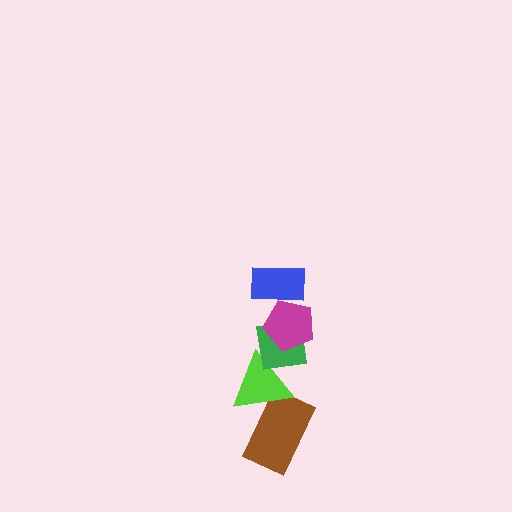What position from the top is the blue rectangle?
The blue rectangle is 1st from the top.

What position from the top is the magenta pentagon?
The magenta pentagon is 2nd from the top.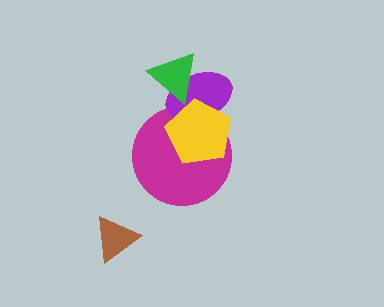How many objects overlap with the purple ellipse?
3 objects overlap with the purple ellipse.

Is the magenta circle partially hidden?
Yes, it is partially covered by another shape.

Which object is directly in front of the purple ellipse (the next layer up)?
The green triangle is directly in front of the purple ellipse.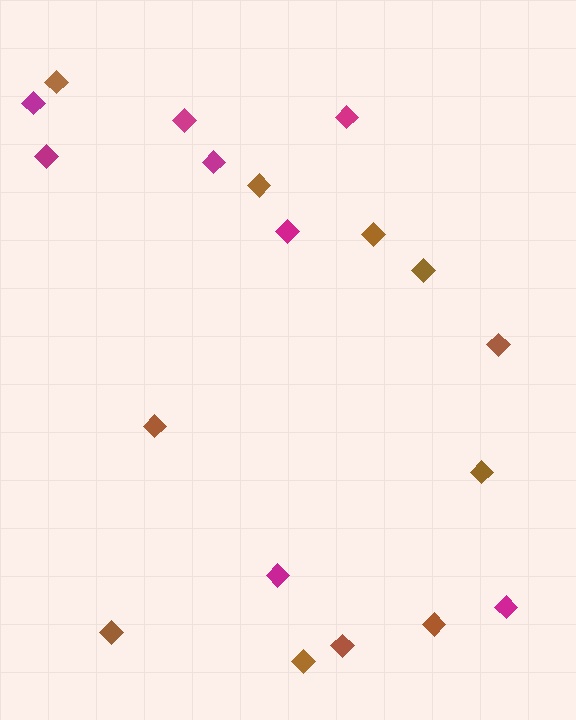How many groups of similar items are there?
There are 2 groups: one group of brown diamonds (11) and one group of magenta diamonds (8).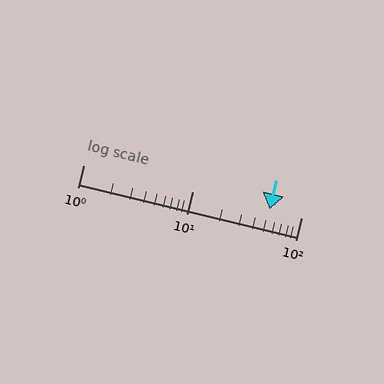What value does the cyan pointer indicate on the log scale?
The pointer indicates approximately 51.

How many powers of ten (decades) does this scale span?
The scale spans 2 decades, from 1 to 100.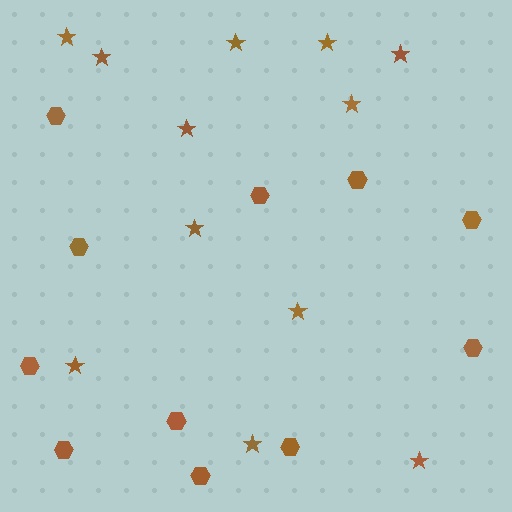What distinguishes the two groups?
There are 2 groups: one group of stars (12) and one group of hexagons (11).